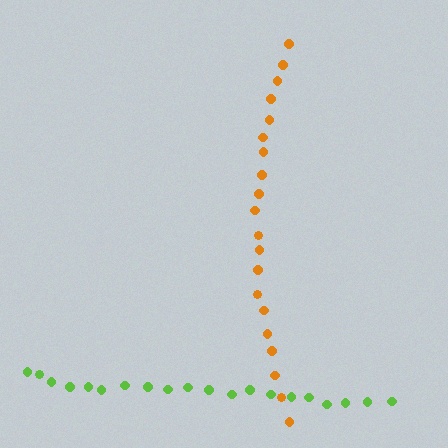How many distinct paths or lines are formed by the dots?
There are 2 distinct paths.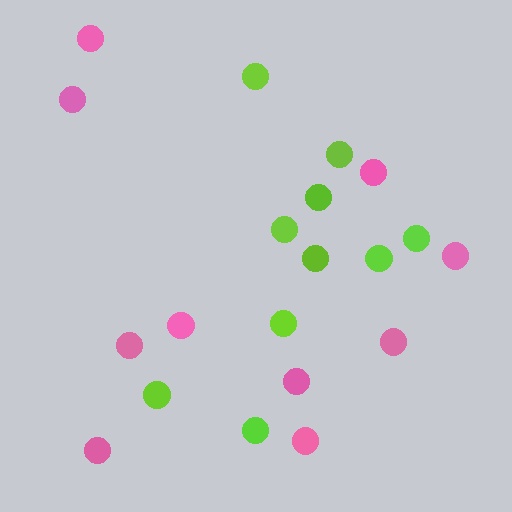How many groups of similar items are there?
There are 2 groups: one group of pink circles (10) and one group of lime circles (10).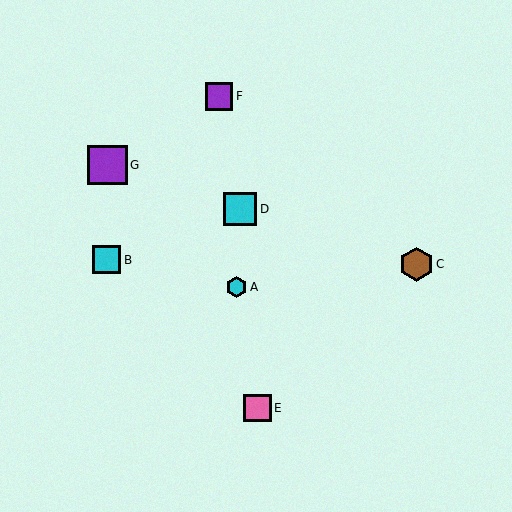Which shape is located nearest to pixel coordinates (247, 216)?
The cyan square (labeled D) at (240, 209) is nearest to that location.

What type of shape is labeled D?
Shape D is a cyan square.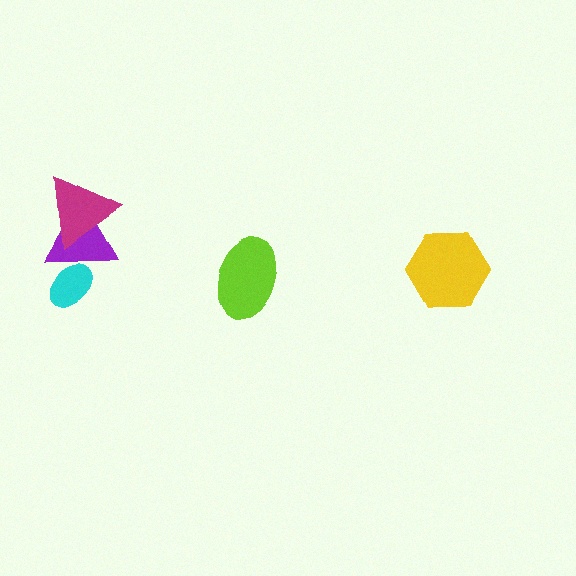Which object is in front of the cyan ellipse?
The purple triangle is in front of the cyan ellipse.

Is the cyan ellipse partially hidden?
Yes, it is partially covered by another shape.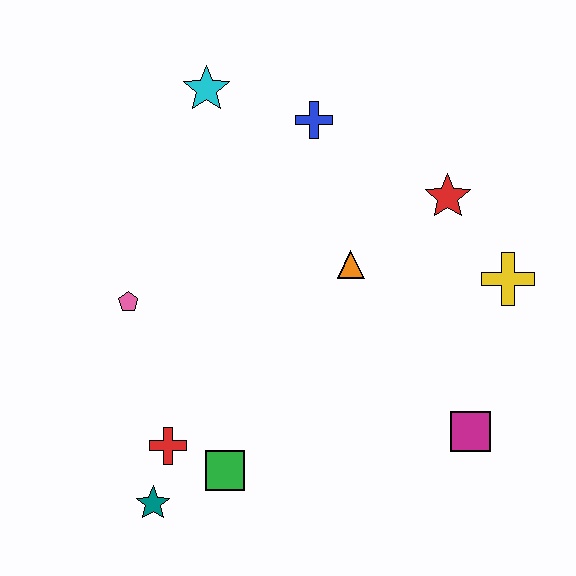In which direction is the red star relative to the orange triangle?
The red star is to the right of the orange triangle.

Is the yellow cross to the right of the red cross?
Yes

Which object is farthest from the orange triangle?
The teal star is farthest from the orange triangle.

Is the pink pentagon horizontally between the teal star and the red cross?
No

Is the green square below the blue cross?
Yes